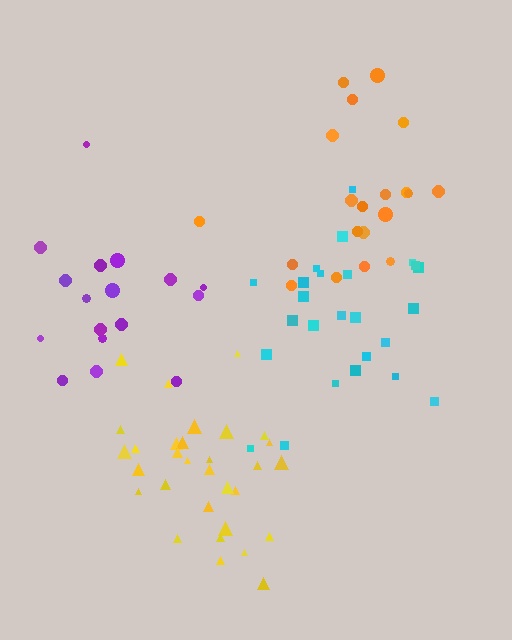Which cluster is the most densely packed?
Yellow.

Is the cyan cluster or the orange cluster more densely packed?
Cyan.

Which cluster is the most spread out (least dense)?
Purple.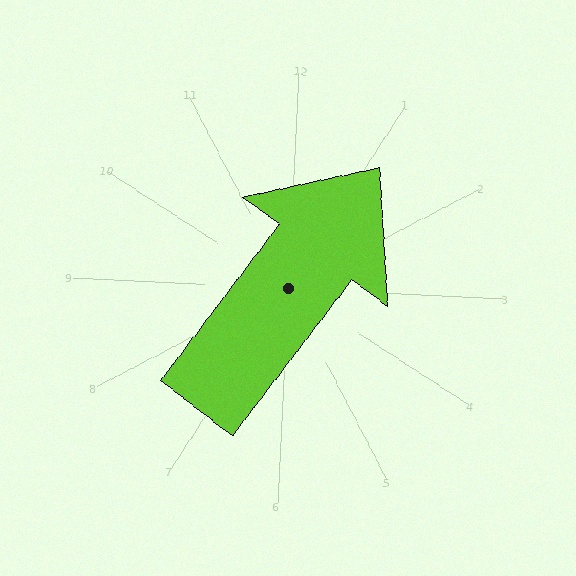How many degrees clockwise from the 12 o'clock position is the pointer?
Approximately 34 degrees.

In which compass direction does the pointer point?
Northeast.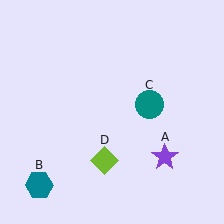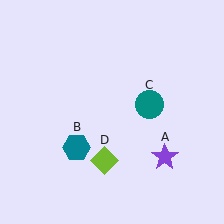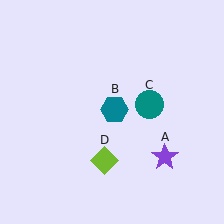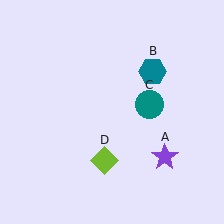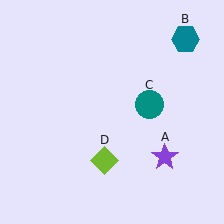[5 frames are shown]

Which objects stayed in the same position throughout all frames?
Purple star (object A) and teal circle (object C) and lime diamond (object D) remained stationary.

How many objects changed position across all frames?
1 object changed position: teal hexagon (object B).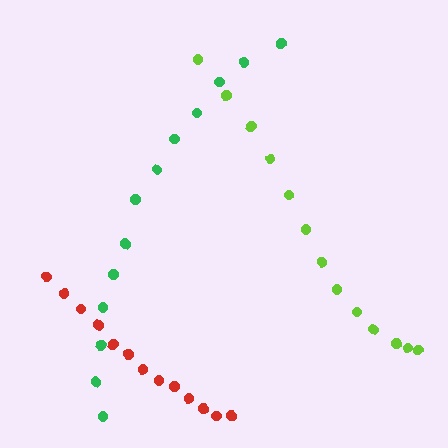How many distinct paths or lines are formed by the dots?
There are 3 distinct paths.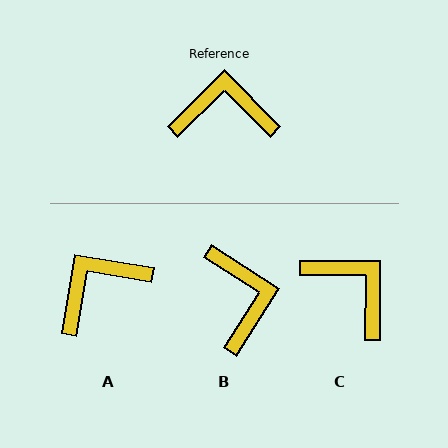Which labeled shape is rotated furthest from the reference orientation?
B, about 77 degrees away.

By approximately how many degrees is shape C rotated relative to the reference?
Approximately 45 degrees clockwise.